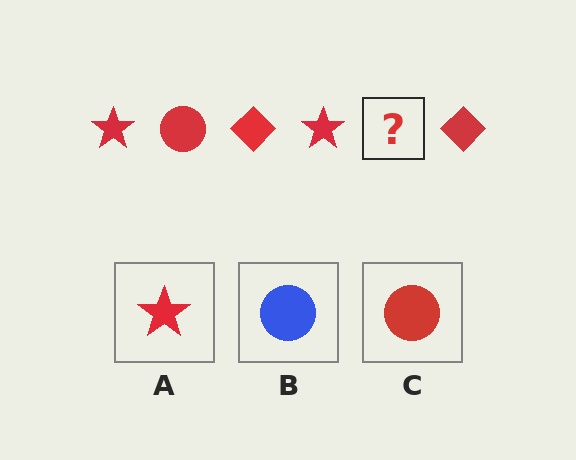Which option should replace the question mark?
Option C.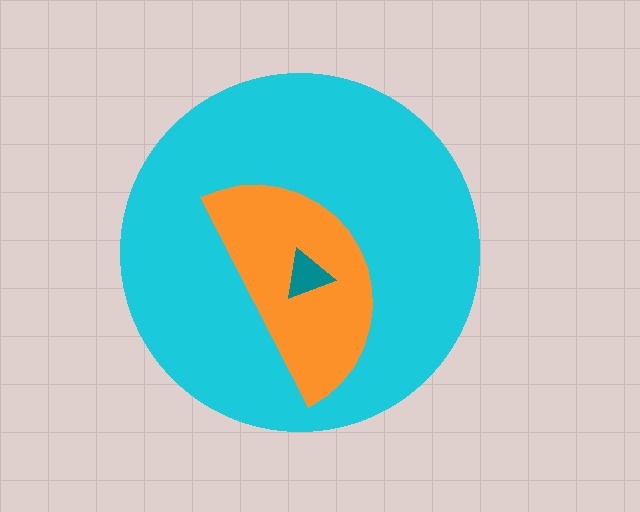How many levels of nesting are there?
3.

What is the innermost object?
The teal triangle.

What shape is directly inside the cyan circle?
The orange semicircle.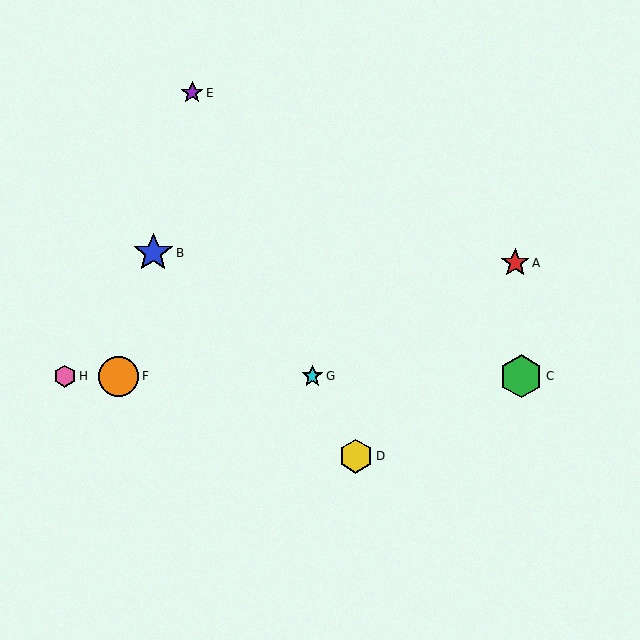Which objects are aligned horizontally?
Objects C, F, G, H are aligned horizontally.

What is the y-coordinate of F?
Object F is at y≈376.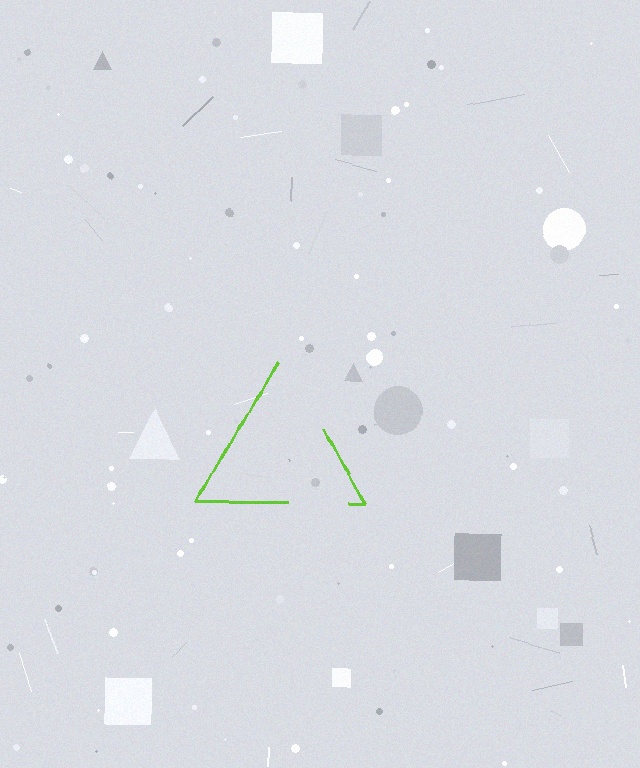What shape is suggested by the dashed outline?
The dashed outline suggests a triangle.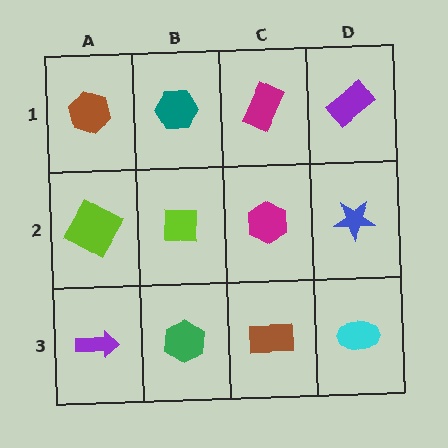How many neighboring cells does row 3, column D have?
2.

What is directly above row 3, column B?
A lime square.